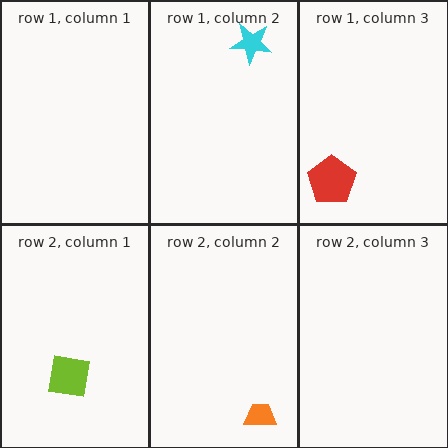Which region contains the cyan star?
The row 1, column 2 region.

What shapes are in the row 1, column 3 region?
The red pentagon.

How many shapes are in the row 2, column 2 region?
1.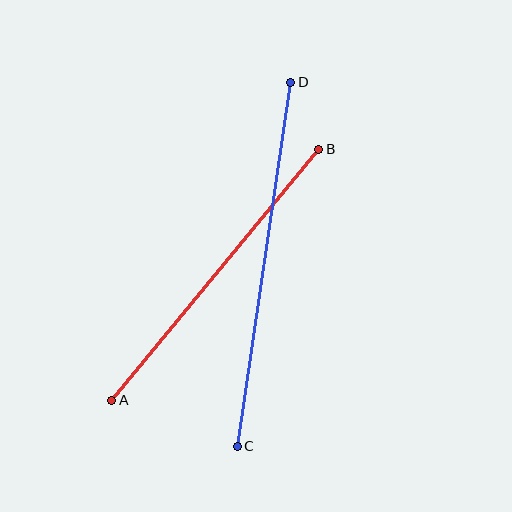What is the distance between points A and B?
The distance is approximately 325 pixels.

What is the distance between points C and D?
The distance is approximately 368 pixels.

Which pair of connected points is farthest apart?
Points C and D are farthest apart.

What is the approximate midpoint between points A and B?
The midpoint is at approximately (215, 275) pixels.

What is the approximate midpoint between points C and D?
The midpoint is at approximately (264, 264) pixels.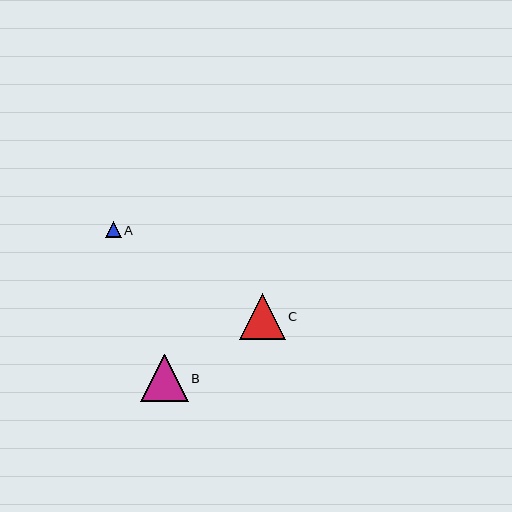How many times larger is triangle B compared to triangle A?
Triangle B is approximately 3.0 times the size of triangle A.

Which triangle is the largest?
Triangle B is the largest with a size of approximately 48 pixels.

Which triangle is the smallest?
Triangle A is the smallest with a size of approximately 16 pixels.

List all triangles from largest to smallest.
From largest to smallest: B, C, A.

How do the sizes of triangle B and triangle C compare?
Triangle B and triangle C are approximately the same size.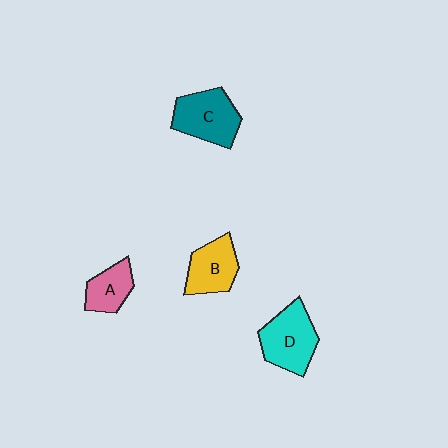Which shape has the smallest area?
Shape A (pink).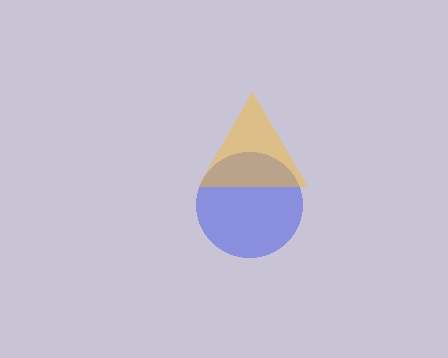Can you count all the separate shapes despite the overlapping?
Yes, there are 2 separate shapes.